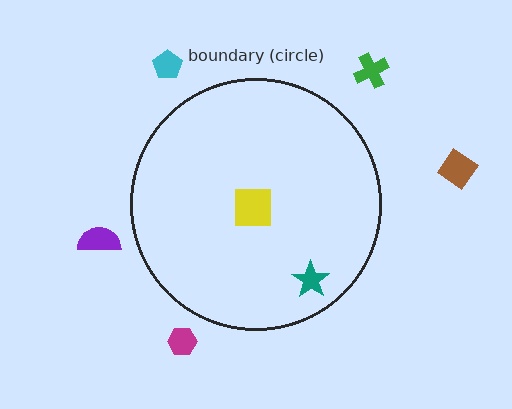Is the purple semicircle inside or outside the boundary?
Outside.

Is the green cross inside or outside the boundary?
Outside.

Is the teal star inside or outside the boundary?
Inside.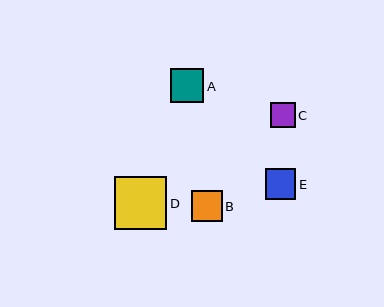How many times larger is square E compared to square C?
Square E is approximately 1.2 times the size of square C.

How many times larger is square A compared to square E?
Square A is approximately 1.1 times the size of square E.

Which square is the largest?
Square D is the largest with a size of approximately 53 pixels.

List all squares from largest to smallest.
From largest to smallest: D, A, B, E, C.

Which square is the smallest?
Square C is the smallest with a size of approximately 25 pixels.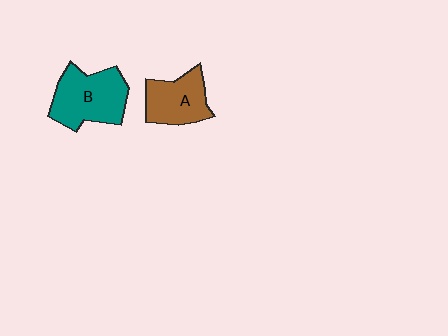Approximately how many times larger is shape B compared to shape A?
Approximately 1.3 times.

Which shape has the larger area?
Shape B (teal).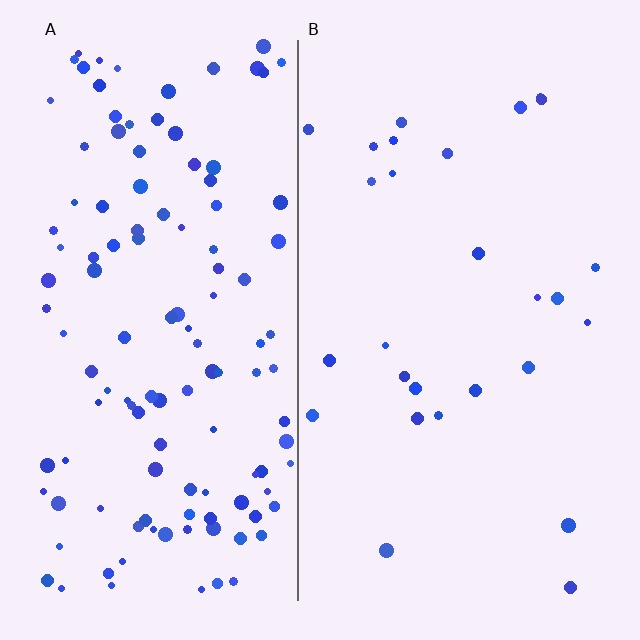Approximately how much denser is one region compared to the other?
Approximately 4.5× — region A over region B.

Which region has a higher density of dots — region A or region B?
A (the left).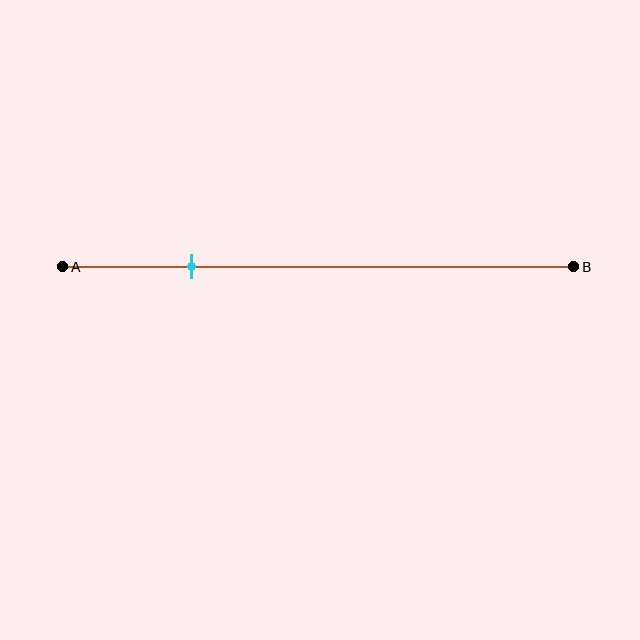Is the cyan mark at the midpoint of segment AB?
No, the mark is at about 25% from A, not at the 50% midpoint.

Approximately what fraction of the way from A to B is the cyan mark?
The cyan mark is approximately 25% of the way from A to B.